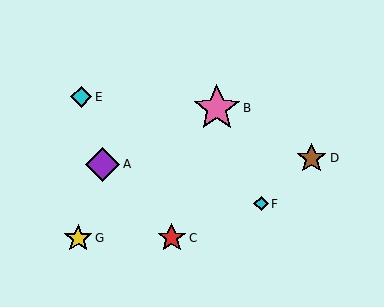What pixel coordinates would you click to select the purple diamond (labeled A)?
Click at (103, 164) to select the purple diamond A.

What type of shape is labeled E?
Shape E is a cyan diamond.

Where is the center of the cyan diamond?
The center of the cyan diamond is at (81, 97).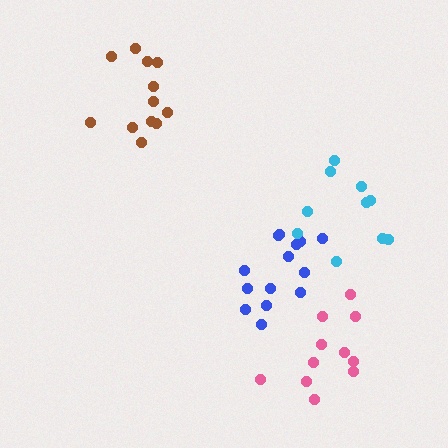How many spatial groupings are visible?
There are 4 spatial groupings.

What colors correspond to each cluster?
The clusters are colored: brown, blue, cyan, pink.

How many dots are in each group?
Group 1: 12 dots, Group 2: 14 dots, Group 3: 10 dots, Group 4: 11 dots (47 total).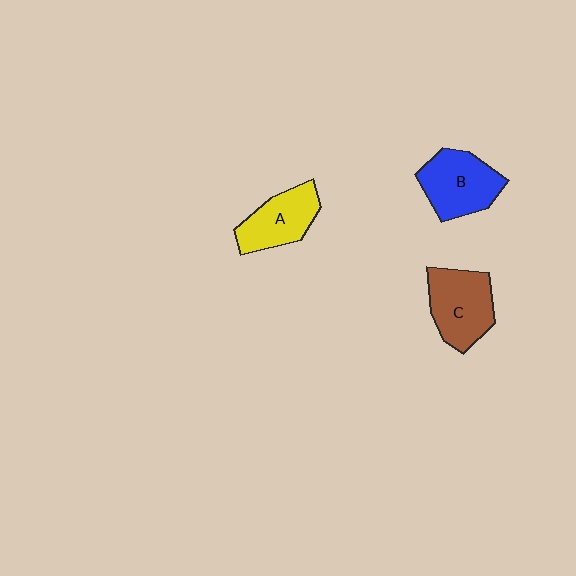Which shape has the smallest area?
Shape A (yellow).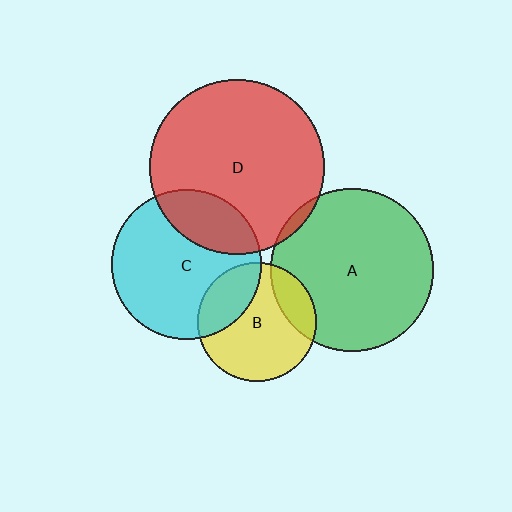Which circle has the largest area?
Circle D (red).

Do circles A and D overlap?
Yes.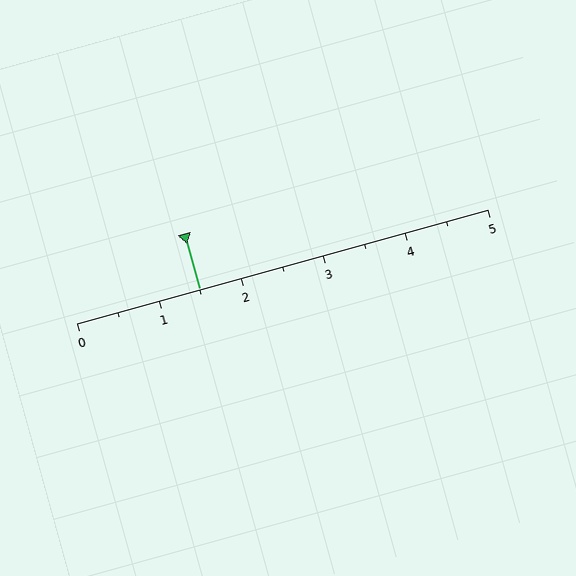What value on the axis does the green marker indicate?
The marker indicates approximately 1.5.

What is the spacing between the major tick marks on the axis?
The major ticks are spaced 1 apart.